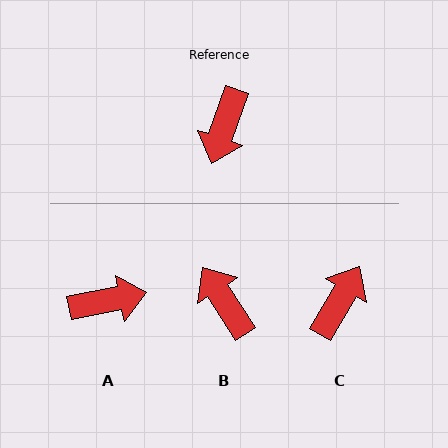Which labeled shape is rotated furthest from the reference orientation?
C, about 169 degrees away.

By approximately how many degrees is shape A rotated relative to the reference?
Approximately 120 degrees counter-clockwise.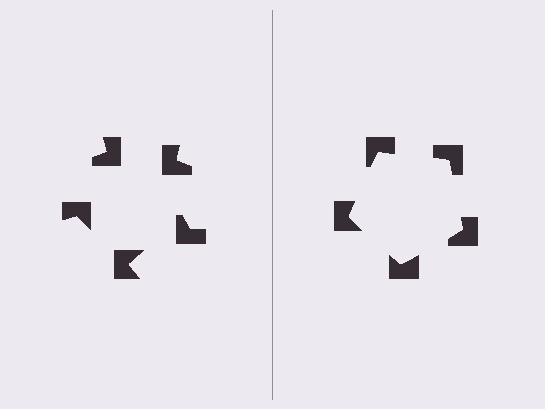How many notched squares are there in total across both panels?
10 — 5 on each side.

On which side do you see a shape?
An illusory pentagon appears on the right side. On the left side the wedge cuts are rotated, so no coherent shape forms.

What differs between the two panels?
The notched squares are positioned identically on both sides; only the wedge orientations differ. On the right they align to a pentagon; on the left they are misaligned.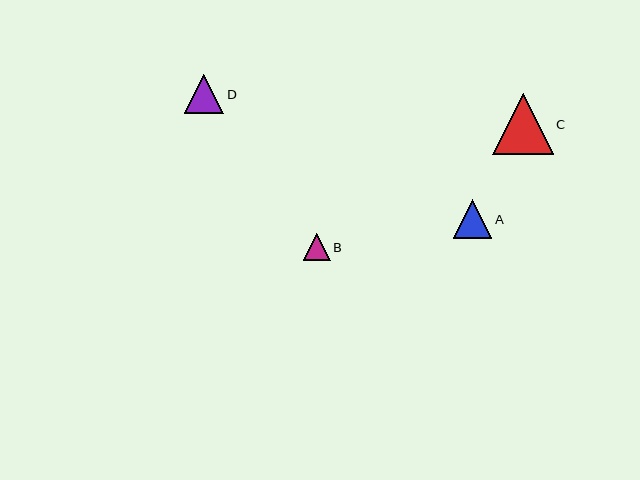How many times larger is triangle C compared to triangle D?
Triangle C is approximately 1.5 times the size of triangle D.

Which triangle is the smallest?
Triangle B is the smallest with a size of approximately 27 pixels.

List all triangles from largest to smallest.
From largest to smallest: C, D, A, B.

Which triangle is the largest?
Triangle C is the largest with a size of approximately 61 pixels.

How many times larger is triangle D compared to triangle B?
Triangle D is approximately 1.5 times the size of triangle B.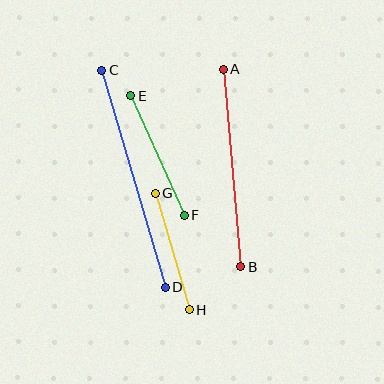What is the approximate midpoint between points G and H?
The midpoint is at approximately (172, 251) pixels.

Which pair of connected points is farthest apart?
Points C and D are farthest apart.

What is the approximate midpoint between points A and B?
The midpoint is at approximately (232, 168) pixels.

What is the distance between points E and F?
The distance is approximately 131 pixels.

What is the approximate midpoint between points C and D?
The midpoint is at approximately (133, 179) pixels.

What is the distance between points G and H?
The distance is approximately 121 pixels.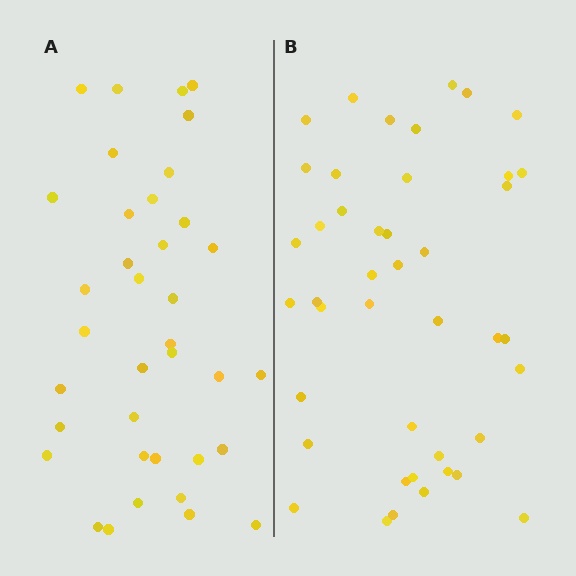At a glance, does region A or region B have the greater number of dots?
Region B (the right region) has more dots.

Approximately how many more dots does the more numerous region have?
Region B has about 6 more dots than region A.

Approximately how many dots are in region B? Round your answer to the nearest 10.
About 40 dots. (The exact count is 43, which rounds to 40.)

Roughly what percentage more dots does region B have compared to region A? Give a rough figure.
About 15% more.